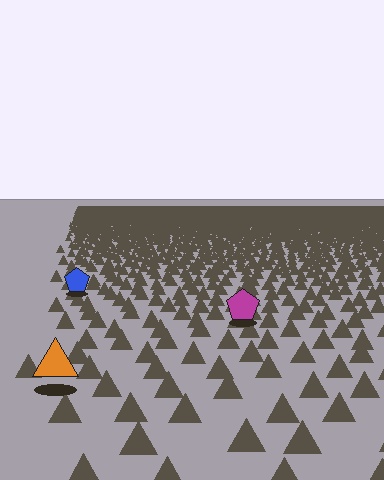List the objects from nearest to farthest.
From nearest to farthest: the orange triangle, the magenta pentagon, the blue pentagon.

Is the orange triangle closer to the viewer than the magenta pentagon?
Yes. The orange triangle is closer — you can tell from the texture gradient: the ground texture is coarser near it.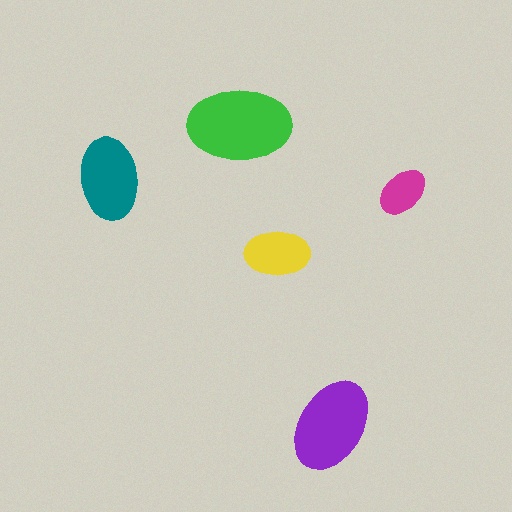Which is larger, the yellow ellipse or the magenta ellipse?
The yellow one.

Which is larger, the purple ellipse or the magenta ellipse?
The purple one.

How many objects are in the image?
There are 5 objects in the image.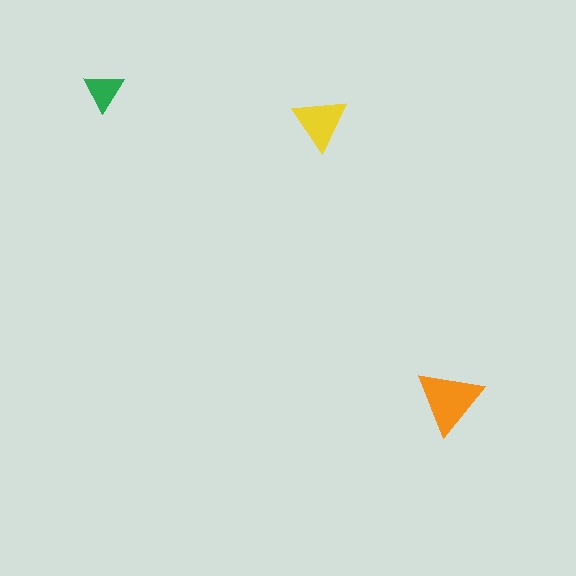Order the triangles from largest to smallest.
the orange one, the yellow one, the green one.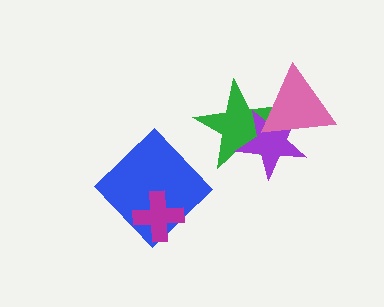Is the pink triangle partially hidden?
No, no other shape covers it.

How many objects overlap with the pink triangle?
2 objects overlap with the pink triangle.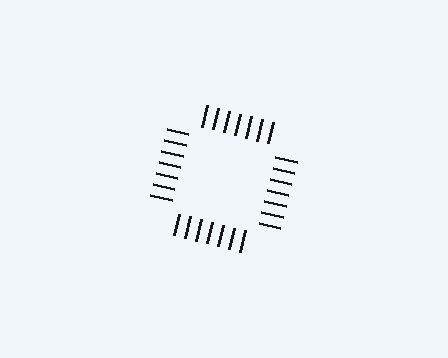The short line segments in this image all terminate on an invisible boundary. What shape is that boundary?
An illusory square — the line segments terminate on its edges but no continuous stroke is drawn.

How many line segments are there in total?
28 — 7 along each of the 4 edges.